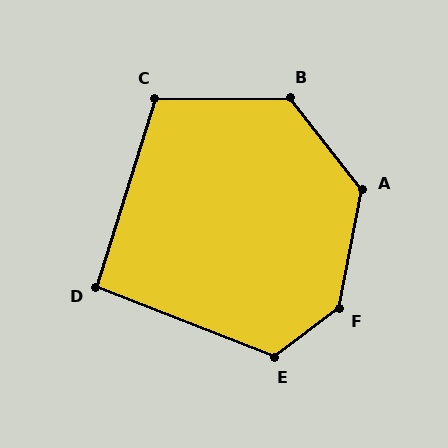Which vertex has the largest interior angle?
F, at approximately 138 degrees.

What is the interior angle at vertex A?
Approximately 131 degrees (obtuse).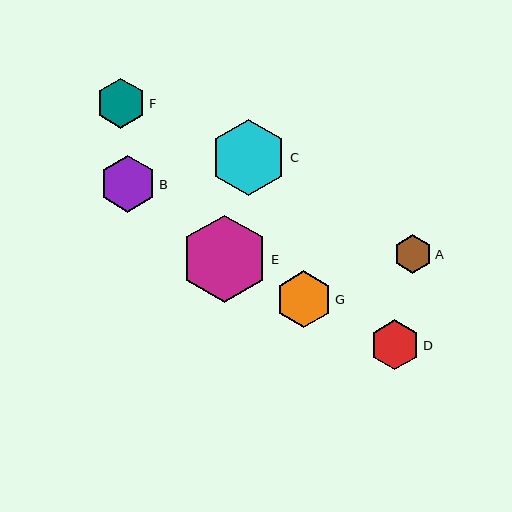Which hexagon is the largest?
Hexagon E is the largest with a size of approximately 88 pixels.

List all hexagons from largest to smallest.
From largest to smallest: E, C, G, B, D, F, A.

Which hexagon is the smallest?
Hexagon A is the smallest with a size of approximately 39 pixels.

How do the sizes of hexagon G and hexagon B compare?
Hexagon G and hexagon B are approximately the same size.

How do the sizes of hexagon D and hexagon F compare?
Hexagon D and hexagon F are approximately the same size.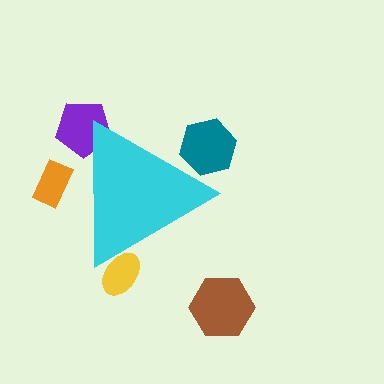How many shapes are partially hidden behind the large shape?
4 shapes are partially hidden.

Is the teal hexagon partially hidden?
Yes, the teal hexagon is partially hidden behind the cyan triangle.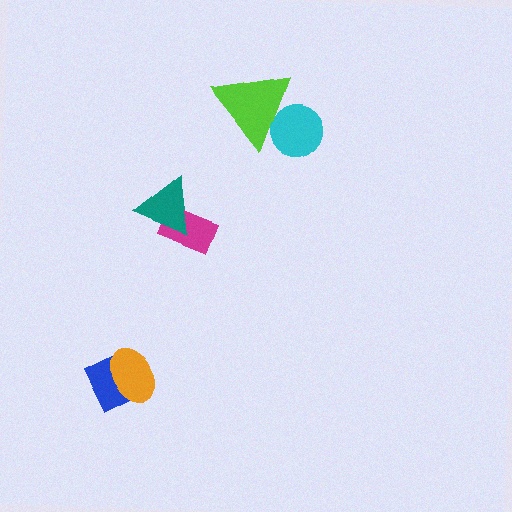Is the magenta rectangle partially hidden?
Yes, it is partially covered by another shape.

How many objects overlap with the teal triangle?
1 object overlaps with the teal triangle.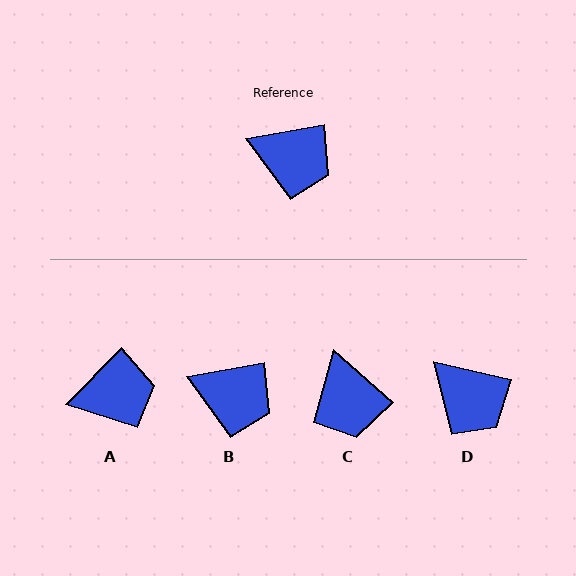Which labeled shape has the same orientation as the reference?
B.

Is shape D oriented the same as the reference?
No, it is off by about 23 degrees.